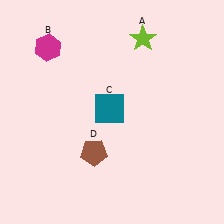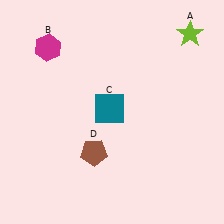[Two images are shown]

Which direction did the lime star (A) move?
The lime star (A) moved right.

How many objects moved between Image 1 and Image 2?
1 object moved between the two images.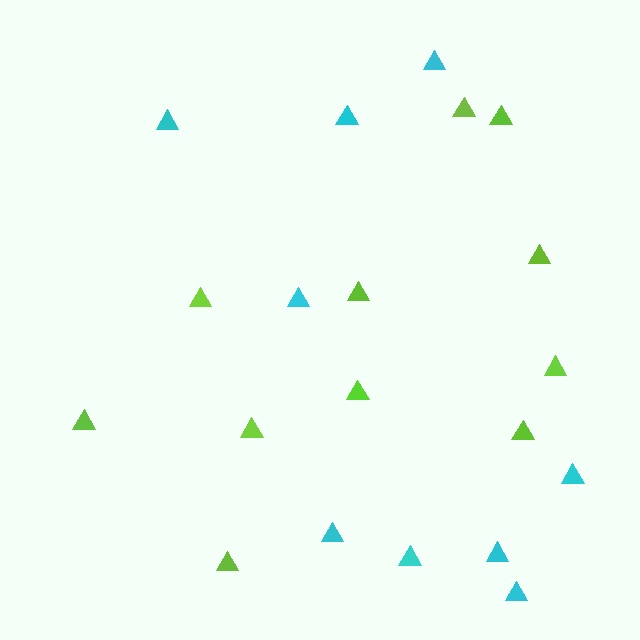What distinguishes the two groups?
There are 2 groups: one group of cyan triangles (9) and one group of lime triangles (11).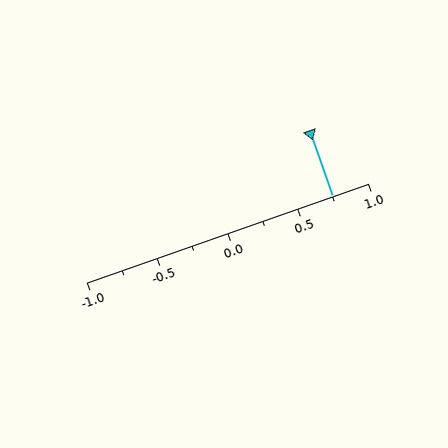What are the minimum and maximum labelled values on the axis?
The axis runs from -1.0 to 1.0.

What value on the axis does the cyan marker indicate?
The marker indicates approximately 0.75.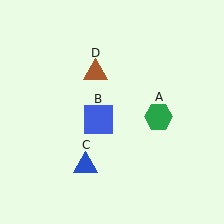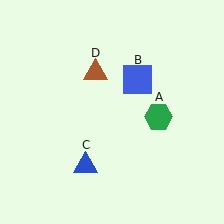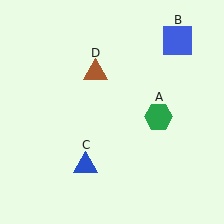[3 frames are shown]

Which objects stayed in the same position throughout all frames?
Green hexagon (object A) and blue triangle (object C) and brown triangle (object D) remained stationary.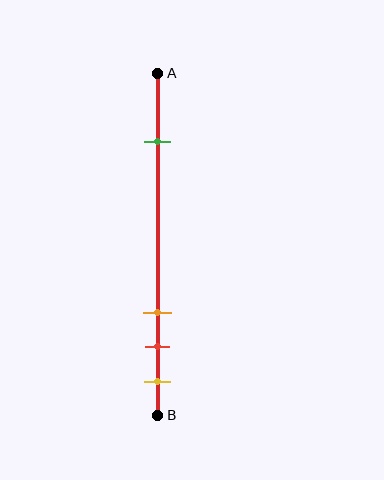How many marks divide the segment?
There are 4 marks dividing the segment.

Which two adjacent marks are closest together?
The red and yellow marks are the closest adjacent pair.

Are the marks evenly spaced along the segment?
No, the marks are not evenly spaced.